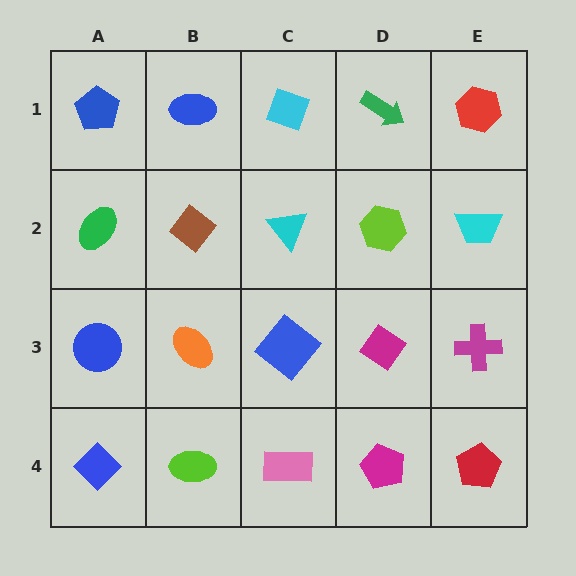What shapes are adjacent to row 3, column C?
A cyan triangle (row 2, column C), a pink rectangle (row 4, column C), an orange ellipse (row 3, column B), a magenta diamond (row 3, column D).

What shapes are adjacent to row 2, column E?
A red hexagon (row 1, column E), a magenta cross (row 3, column E), a lime hexagon (row 2, column D).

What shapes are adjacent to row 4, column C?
A blue diamond (row 3, column C), a lime ellipse (row 4, column B), a magenta pentagon (row 4, column D).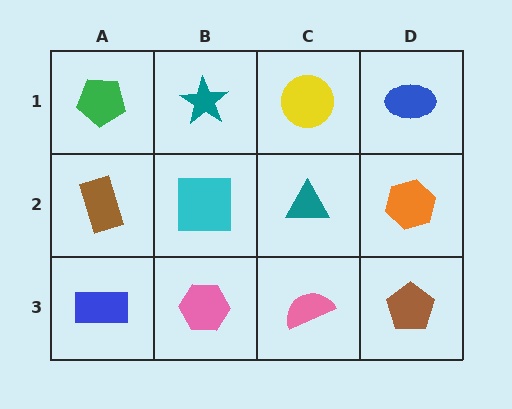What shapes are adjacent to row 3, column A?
A brown rectangle (row 2, column A), a pink hexagon (row 3, column B).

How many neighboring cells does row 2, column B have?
4.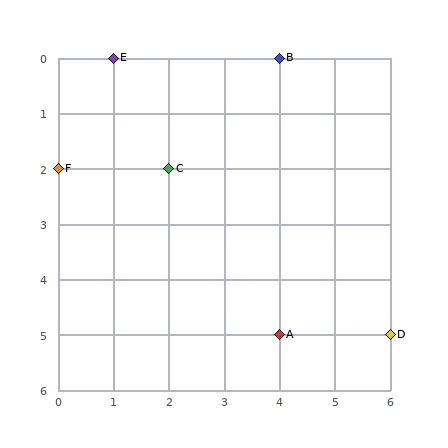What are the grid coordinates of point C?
Point C is at grid coordinates (2, 2).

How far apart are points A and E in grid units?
Points A and E are 3 columns and 5 rows apart (about 5.8 grid units diagonally).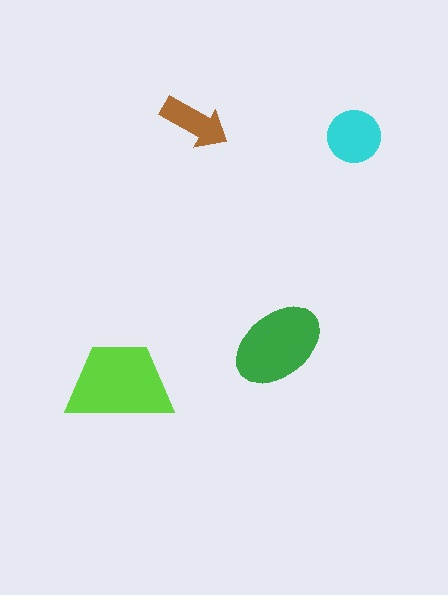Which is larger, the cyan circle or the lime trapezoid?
The lime trapezoid.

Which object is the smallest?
The brown arrow.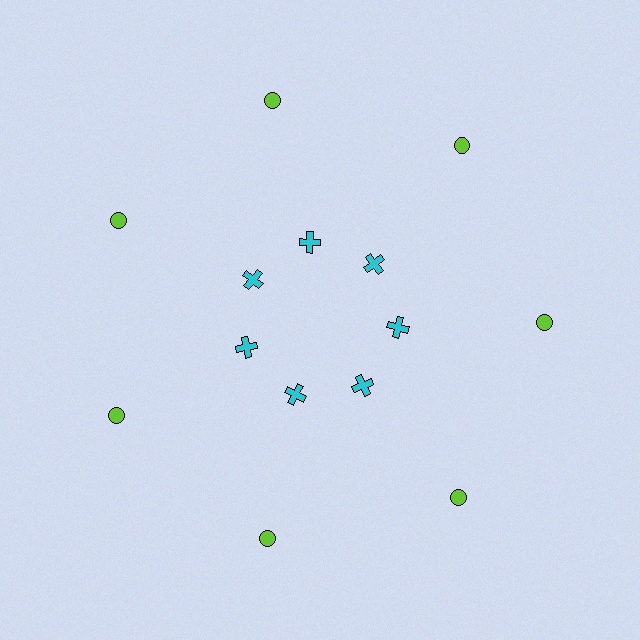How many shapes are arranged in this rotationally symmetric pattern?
There are 14 shapes, arranged in 7 groups of 2.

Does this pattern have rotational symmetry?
Yes, this pattern has 7-fold rotational symmetry. It looks the same after rotating 51 degrees around the center.